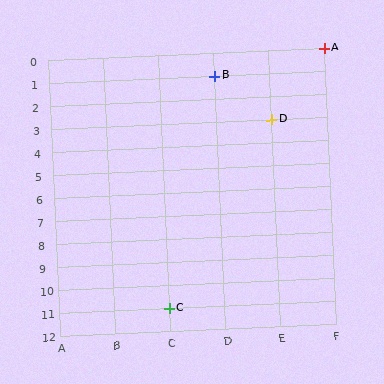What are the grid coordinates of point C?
Point C is at grid coordinates (C, 11).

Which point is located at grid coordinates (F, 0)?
Point A is at (F, 0).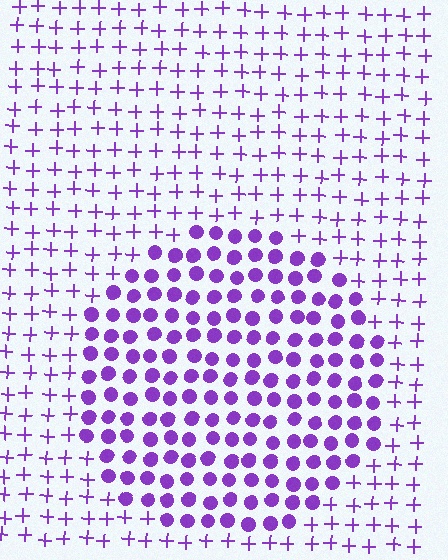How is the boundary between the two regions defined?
The boundary is defined by a change in element shape: circles inside vs. plus signs outside. All elements share the same color and spacing.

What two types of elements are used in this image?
The image uses circles inside the circle region and plus signs outside it.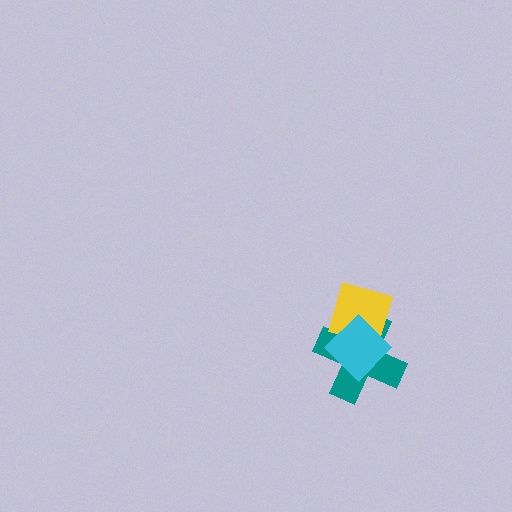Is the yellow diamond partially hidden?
Yes, it is partially covered by another shape.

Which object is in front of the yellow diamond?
The cyan diamond is in front of the yellow diamond.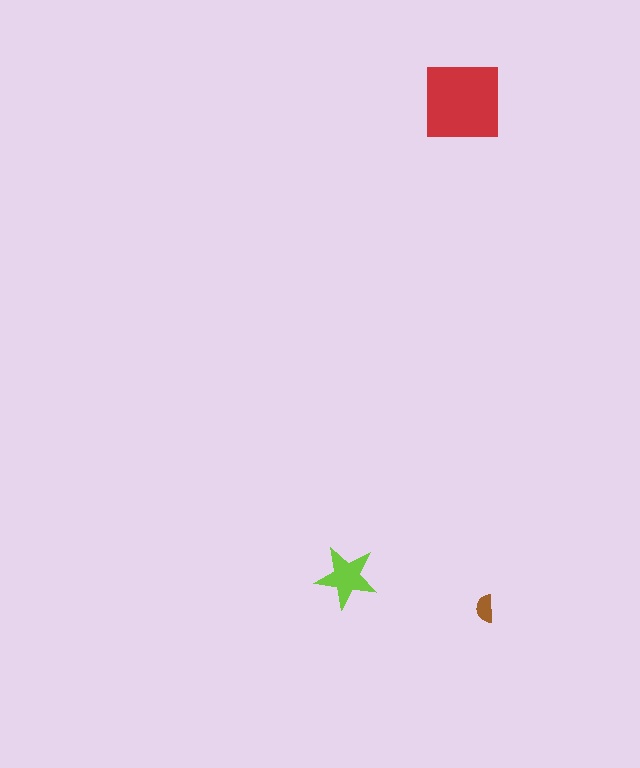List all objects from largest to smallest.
The red square, the lime star, the brown semicircle.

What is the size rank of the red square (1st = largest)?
1st.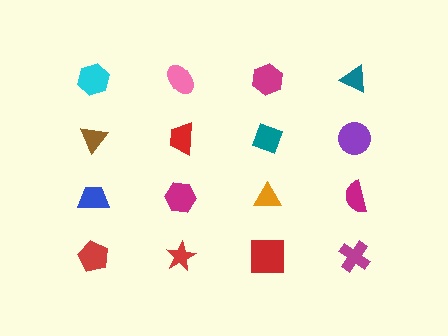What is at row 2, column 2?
A red trapezoid.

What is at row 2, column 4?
A purple circle.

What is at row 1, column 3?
A magenta hexagon.